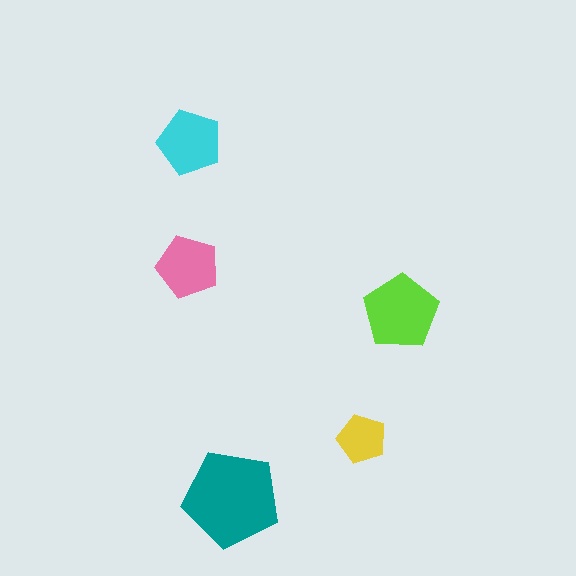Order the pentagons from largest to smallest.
the teal one, the lime one, the cyan one, the pink one, the yellow one.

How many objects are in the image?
There are 5 objects in the image.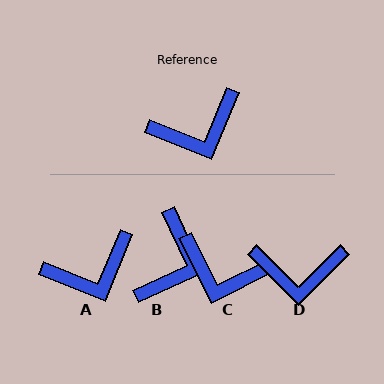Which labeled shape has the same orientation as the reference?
A.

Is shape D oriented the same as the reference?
No, it is off by about 23 degrees.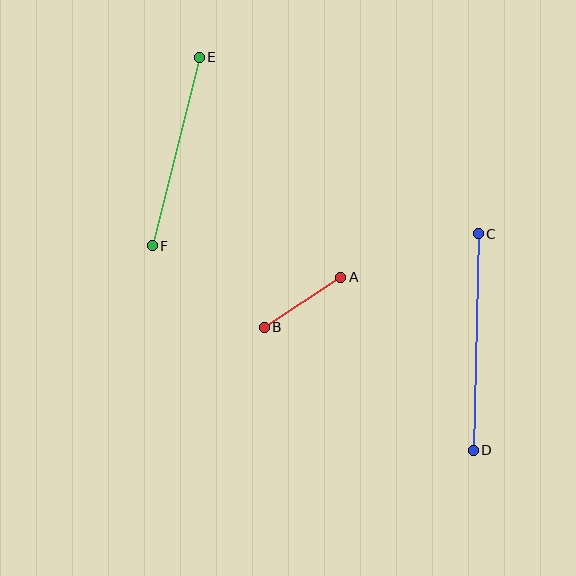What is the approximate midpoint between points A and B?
The midpoint is at approximately (303, 302) pixels.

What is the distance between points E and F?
The distance is approximately 194 pixels.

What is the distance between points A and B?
The distance is approximately 91 pixels.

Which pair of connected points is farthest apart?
Points C and D are farthest apart.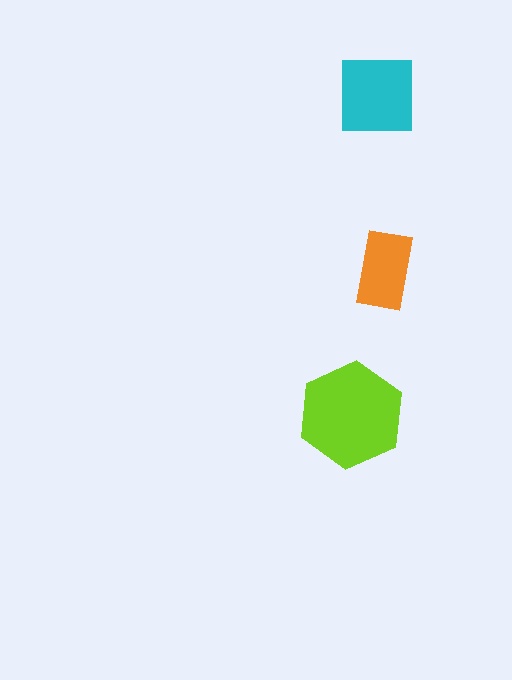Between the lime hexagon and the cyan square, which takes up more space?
The lime hexagon.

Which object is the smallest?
The orange rectangle.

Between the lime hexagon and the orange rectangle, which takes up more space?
The lime hexagon.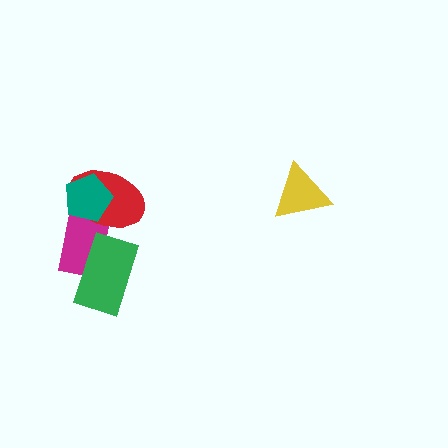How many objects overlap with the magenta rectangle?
3 objects overlap with the magenta rectangle.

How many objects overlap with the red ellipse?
2 objects overlap with the red ellipse.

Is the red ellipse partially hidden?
Yes, it is partially covered by another shape.